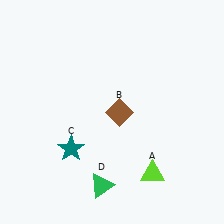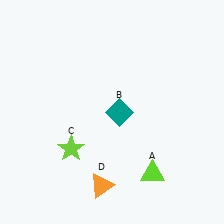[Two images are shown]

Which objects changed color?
B changed from brown to teal. C changed from teal to lime. D changed from green to orange.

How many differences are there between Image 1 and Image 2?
There are 3 differences between the two images.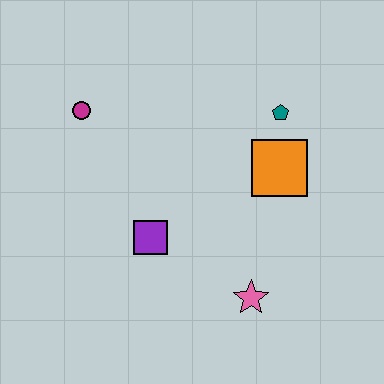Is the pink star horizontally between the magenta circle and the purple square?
No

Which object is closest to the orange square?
The teal pentagon is closest to the orange square.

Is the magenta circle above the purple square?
Yes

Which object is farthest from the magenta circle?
The pink star is farthest from the magenta circle.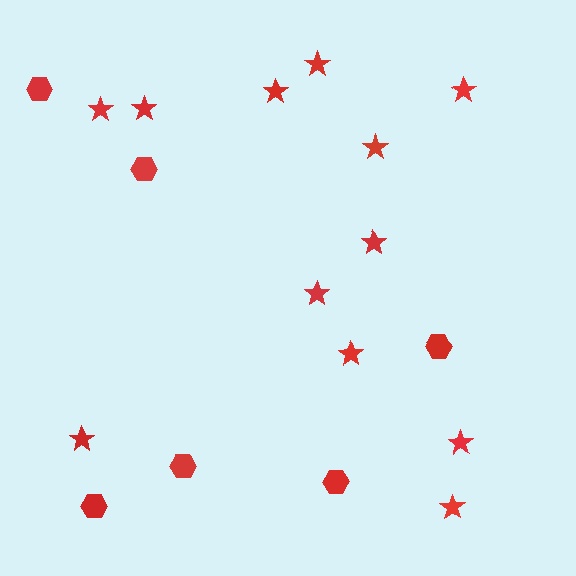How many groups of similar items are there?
There are 2 groups: one group of hexagons (6) and one group of stars (12).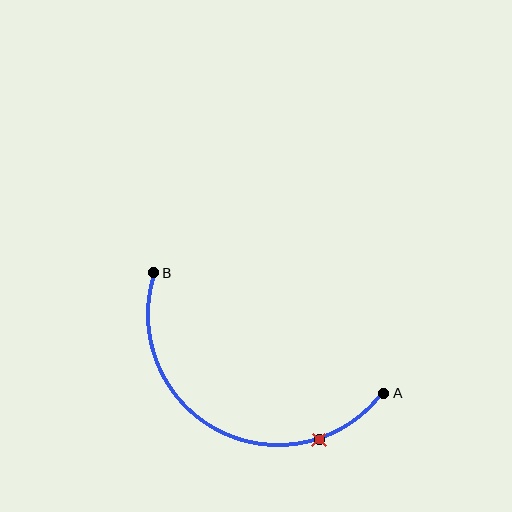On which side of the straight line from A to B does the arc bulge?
The arc bulges below the straight line connecting A and B.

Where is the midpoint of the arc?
The arc midpoint is the point on the curve farthest from the straight line joining A and B. It sits below that line.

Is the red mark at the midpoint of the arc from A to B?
No. The red mark lies on the arc but is closer to endpoint A. The arc midpoint would be at the point on the curve equidistant along the arc from both A and B.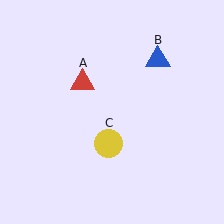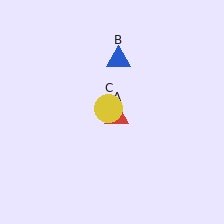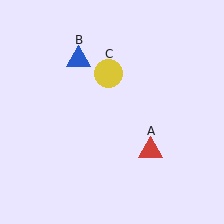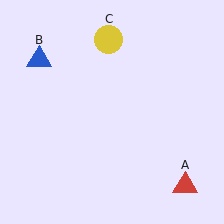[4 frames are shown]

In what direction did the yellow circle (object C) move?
The yellow circle (object C) moved up.